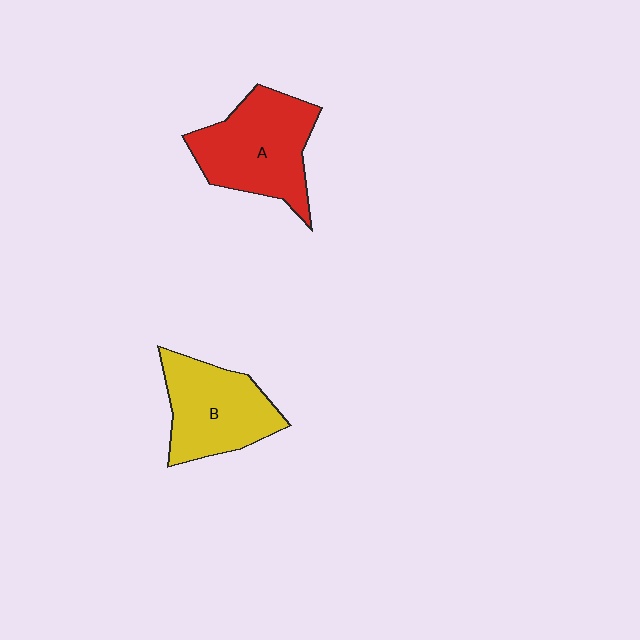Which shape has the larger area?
Shape A (red).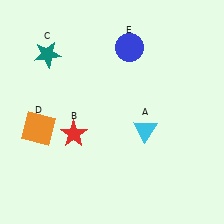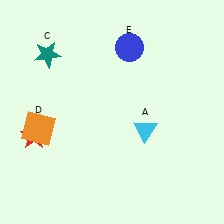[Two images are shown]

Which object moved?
The red star (B) moved left.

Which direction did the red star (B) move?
The red star (B) moved left.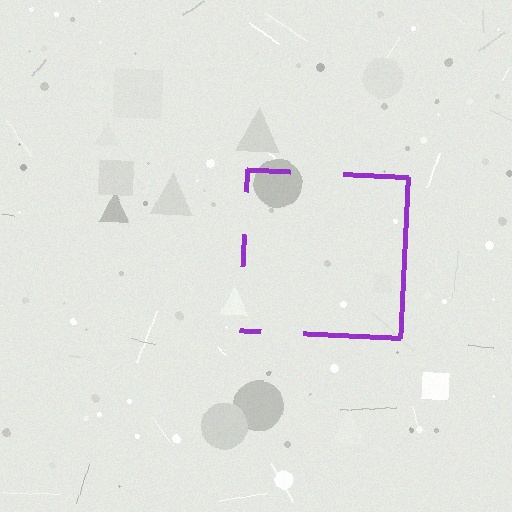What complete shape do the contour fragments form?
The contour fragments form a square.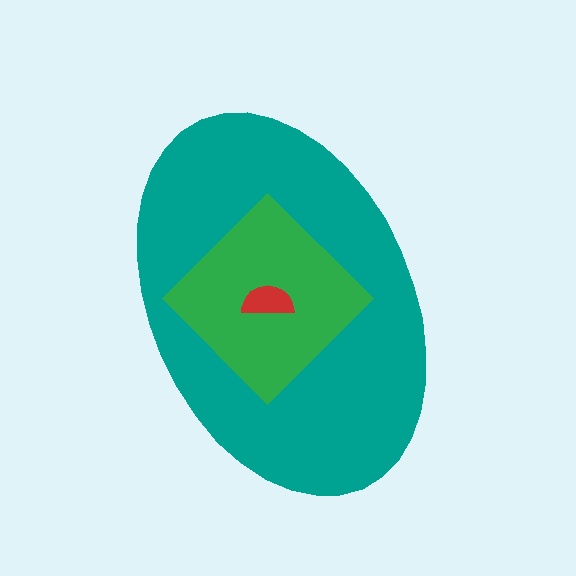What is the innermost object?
The red semicircle.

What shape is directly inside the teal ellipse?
The green diamond.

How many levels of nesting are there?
3.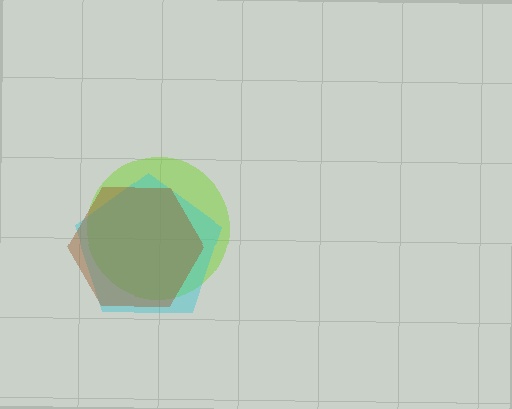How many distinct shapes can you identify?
There are 3 distinct shapes: a lime circle, a cyan pentagon, a brown hexagon.